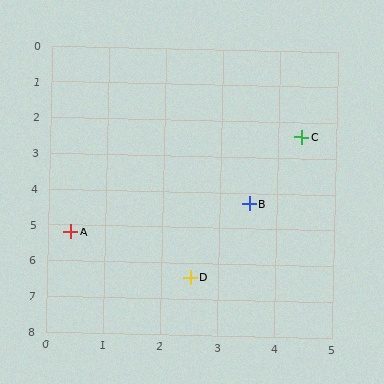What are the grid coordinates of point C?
Point C is at approximately (4.4, 2.4).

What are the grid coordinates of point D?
Point D is at approximately (2.5, 6.4).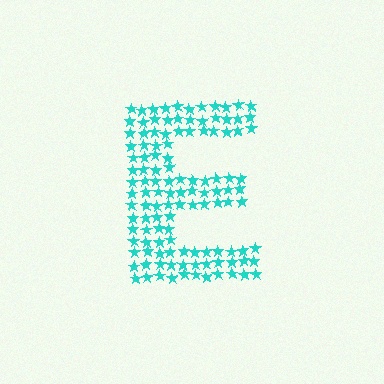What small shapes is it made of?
It is made of small stars.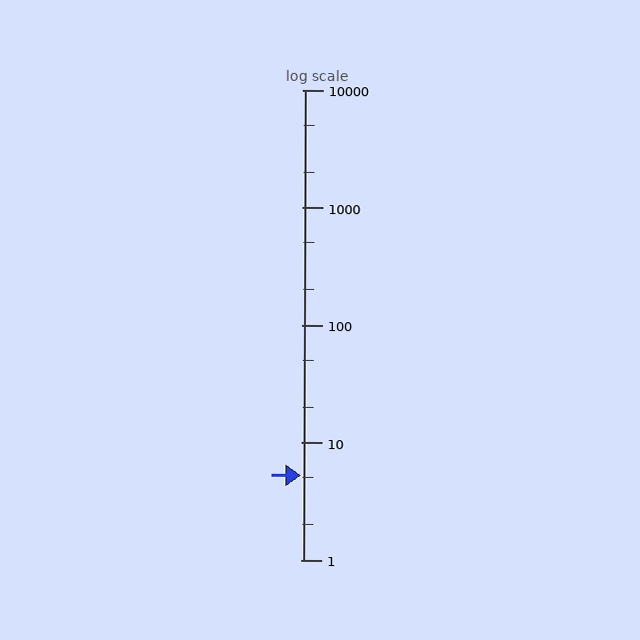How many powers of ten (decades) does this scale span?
The scale spans 4 decades, from 1 to 10000.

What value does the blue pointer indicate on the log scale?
The pointer indicates approximately 5.2.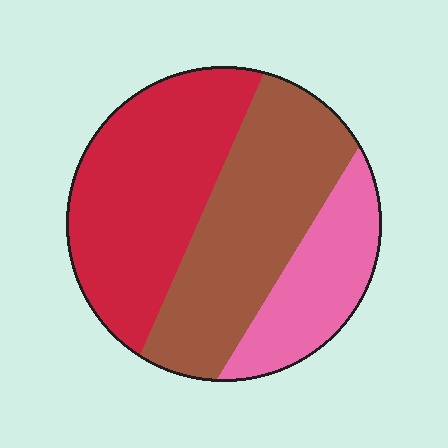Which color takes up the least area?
Pink, at roughly 20%.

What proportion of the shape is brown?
Brown covers about 40% of the shape.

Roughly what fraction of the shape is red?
Red covers about 40% of the shape.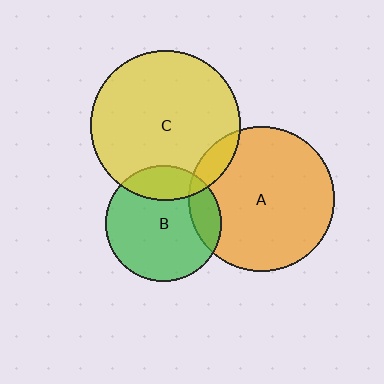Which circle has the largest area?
Circle C (yellow).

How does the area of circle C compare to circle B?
Approximately 1.7 times.